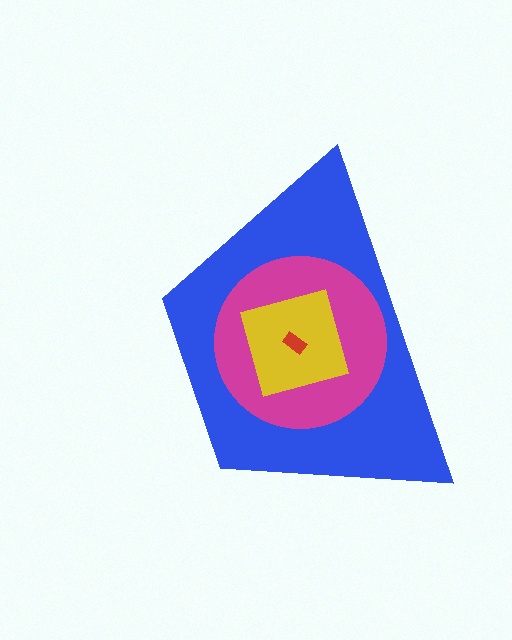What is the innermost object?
The red rectangle.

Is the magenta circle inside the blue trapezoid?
Yes.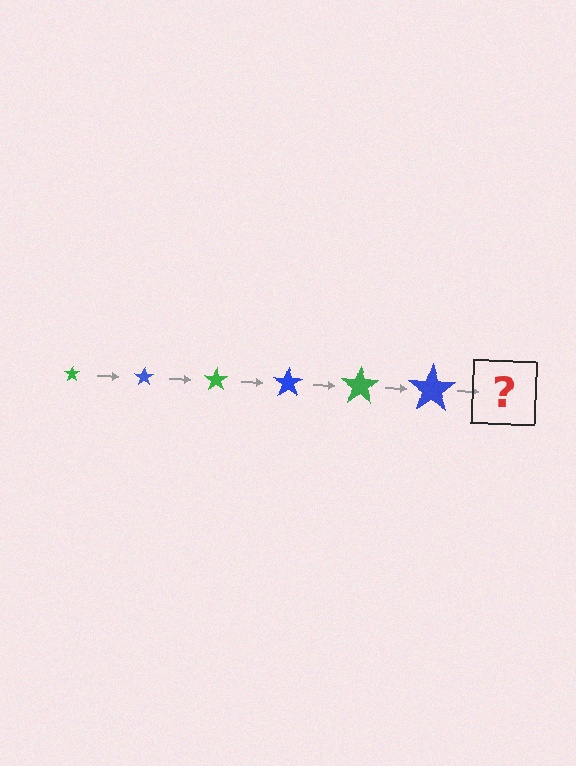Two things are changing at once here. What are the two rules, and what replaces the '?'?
The two rules are that the star grows larger each step and the color cycles through green and blue. The '?' should be a green star, larger than the previous one.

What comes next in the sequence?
The next element should be a green star, larger than the previous one.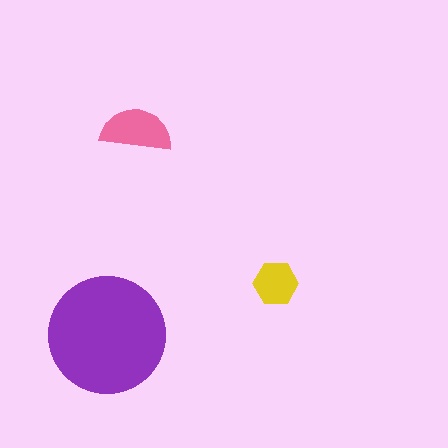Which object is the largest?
The purple circle.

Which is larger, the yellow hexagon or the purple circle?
The purple circle.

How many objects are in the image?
There are 3 objects in the image.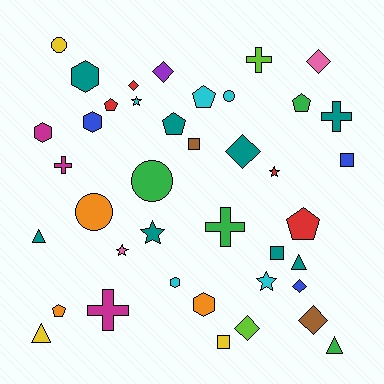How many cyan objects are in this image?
There are 5 cyan objects.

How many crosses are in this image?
There are 5 crosses.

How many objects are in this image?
There are 40 objects.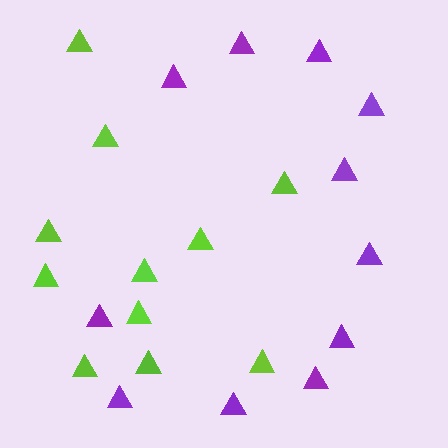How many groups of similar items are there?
There are 2 groups: one group of lime triangles (11) and one group of purple triangles (11).